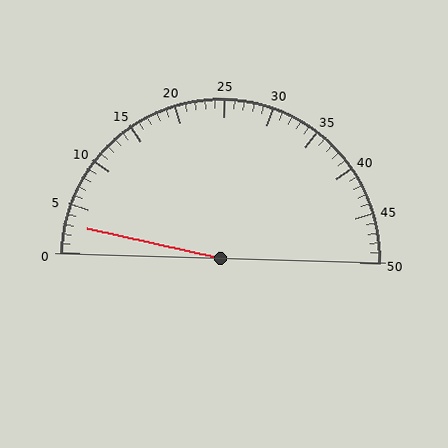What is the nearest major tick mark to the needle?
The nearest major tick mark is 5.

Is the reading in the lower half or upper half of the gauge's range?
The reading is in the lower half of the range (0 to 50).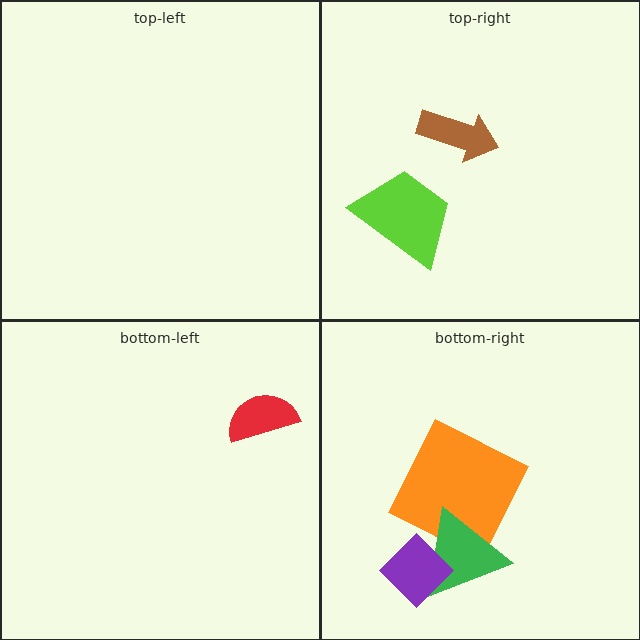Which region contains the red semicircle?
The bottom-left region.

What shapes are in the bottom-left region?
The red semicircle.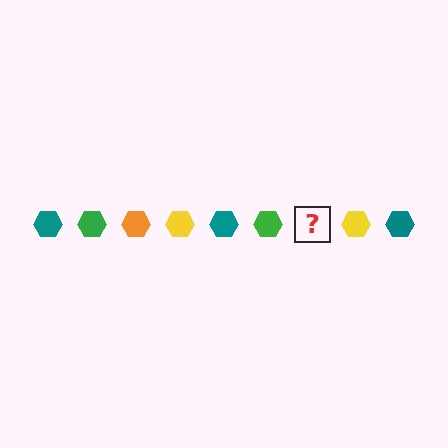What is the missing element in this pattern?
The missing element is an orange hexagon.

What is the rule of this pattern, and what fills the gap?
The rule is that the pattern cycles through teal, green, orange, yellow hexagons. The gap should be filled with an orange hexagon.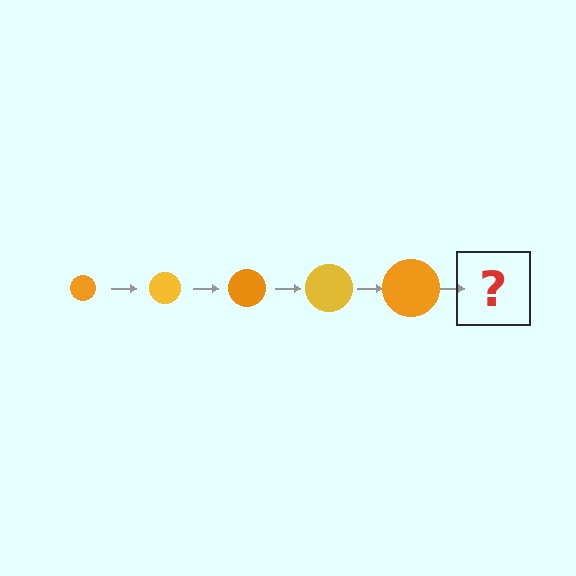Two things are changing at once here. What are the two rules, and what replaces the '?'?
The two rules are that the circle grows larger each step and the color cycles through orange and yellow. The '?' should be a yellow circle, larger than the previous one.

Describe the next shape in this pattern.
It should be a yellow circle, larger than the previous one.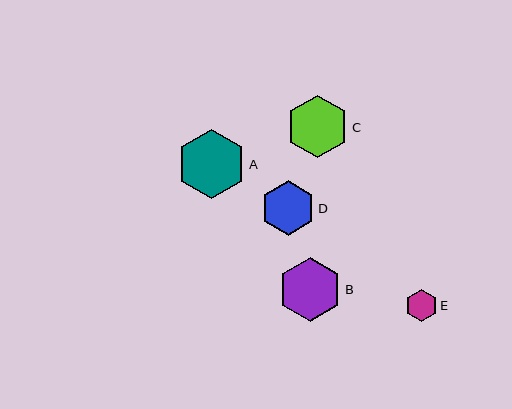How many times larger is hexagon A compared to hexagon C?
Hexagon A is approximately 1.1 times the size of hexagon C.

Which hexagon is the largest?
Hexagon A is the largest with a size of approximately 69 pixels.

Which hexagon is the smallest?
Hexagon E is the smallest with a size of approximately 32 pixels.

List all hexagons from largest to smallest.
From largest to smallest: A, B, C, D, E.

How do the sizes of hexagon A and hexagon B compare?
Hexagon A and hexagon B are approximately the same size.